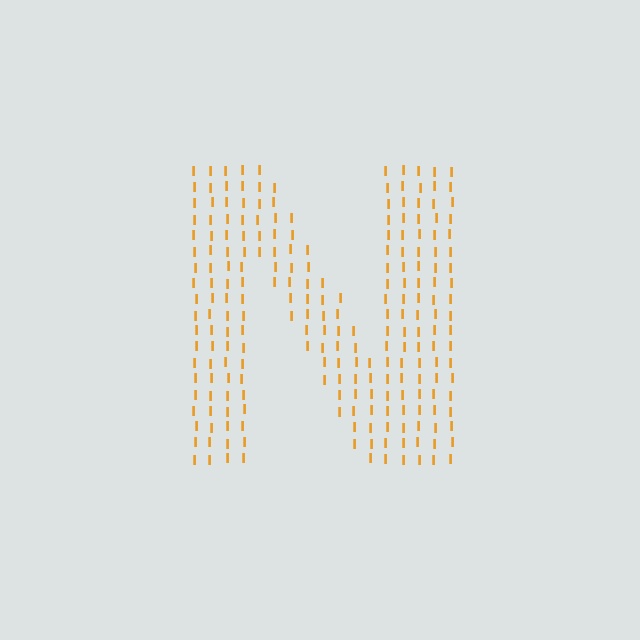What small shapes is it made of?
It is made of small letter I's.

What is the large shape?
The large shape is the letter N.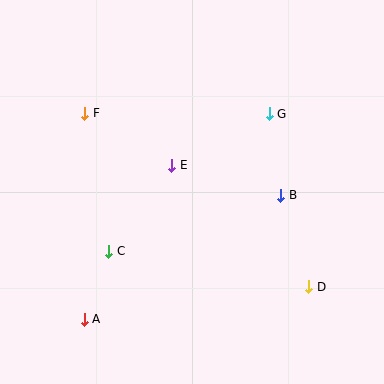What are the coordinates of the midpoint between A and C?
The midpoint between A and C is at (96, 285).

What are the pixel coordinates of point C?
Point C is at (109, 251).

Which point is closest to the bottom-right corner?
Point D is closest to the bottom-right corner.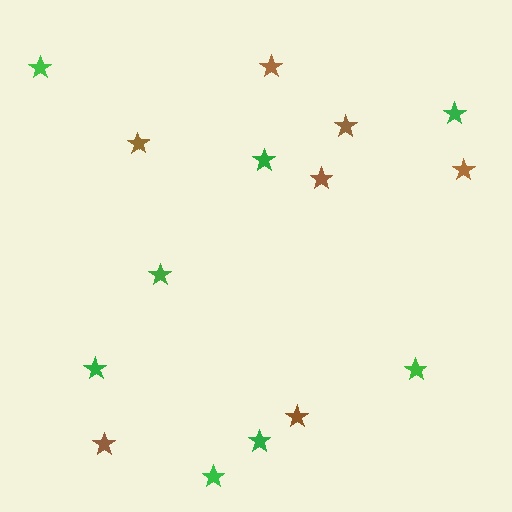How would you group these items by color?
There are 2 groups: one group of brown stars (7) and one group of green stars (8).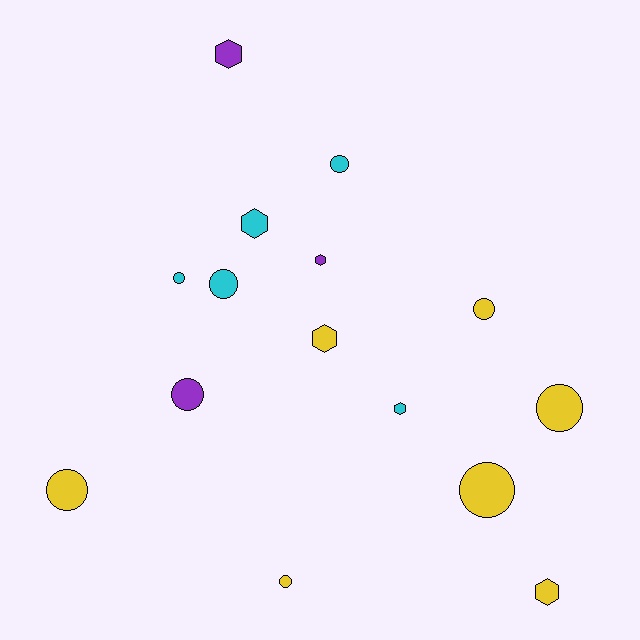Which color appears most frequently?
Yellow, with 7 objects.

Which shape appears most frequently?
Circle, with 9 objects.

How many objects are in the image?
There are 15 objects.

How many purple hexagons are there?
There are 2 purple hexagons.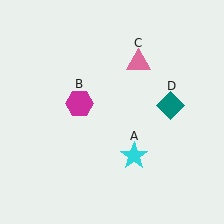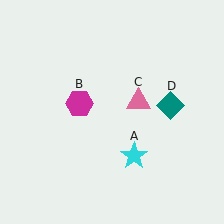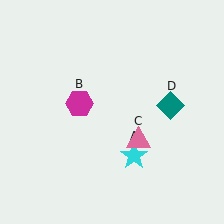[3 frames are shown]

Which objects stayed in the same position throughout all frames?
Cyan star (object A) and magenta hexagon (object B) and teal diamond (object D) remained stationary.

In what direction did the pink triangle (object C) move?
The pink triangle (object C) moved down.